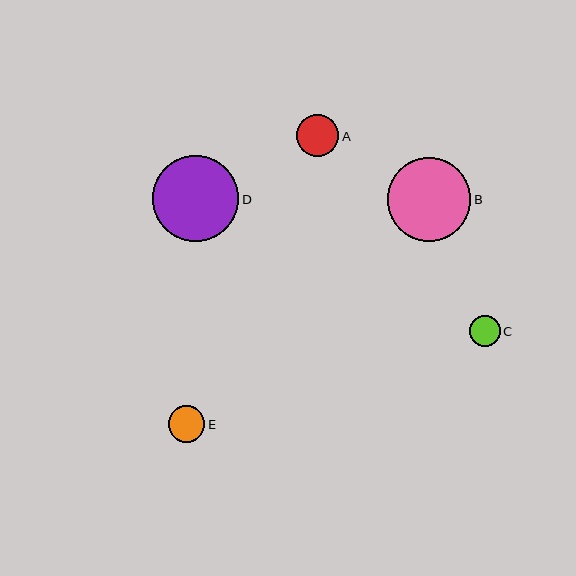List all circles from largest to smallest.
From largest to smallest: D, B, A, E, C.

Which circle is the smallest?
Circle C is the smallest with a size of approximately 31 pixels.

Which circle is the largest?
Circle D is the largest with a size of approximately 87 pixels.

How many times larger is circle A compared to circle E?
Circle A is approximately 1.1 times the size of circle E.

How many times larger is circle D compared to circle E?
Circle D is approximately 2.4 times the size of circle E.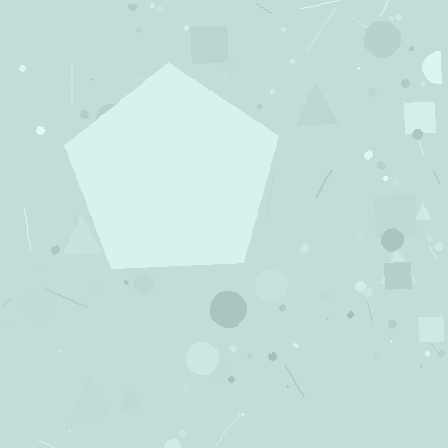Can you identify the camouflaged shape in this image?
The camouflaged shape is a pentagon.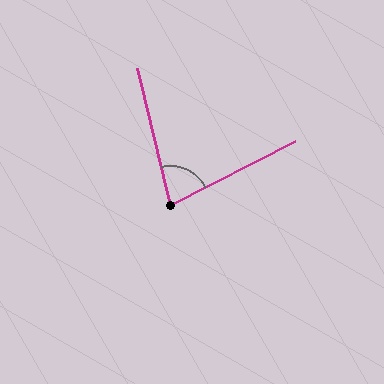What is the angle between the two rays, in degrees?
Approximately 76 degrees.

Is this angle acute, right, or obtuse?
It is acute.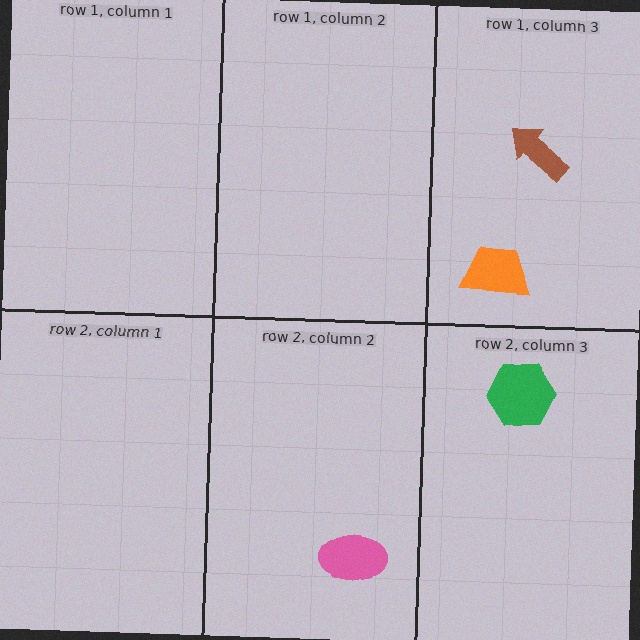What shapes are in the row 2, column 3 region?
The green hexagon.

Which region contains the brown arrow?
The row 1, column 3 region.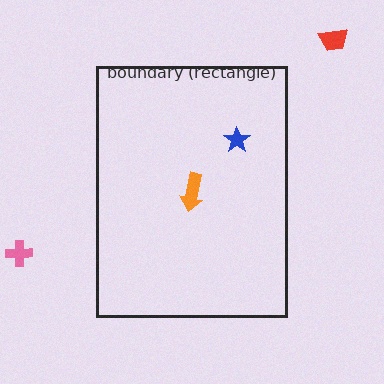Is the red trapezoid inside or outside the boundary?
Outside.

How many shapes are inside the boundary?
2 inside, 2 outside.